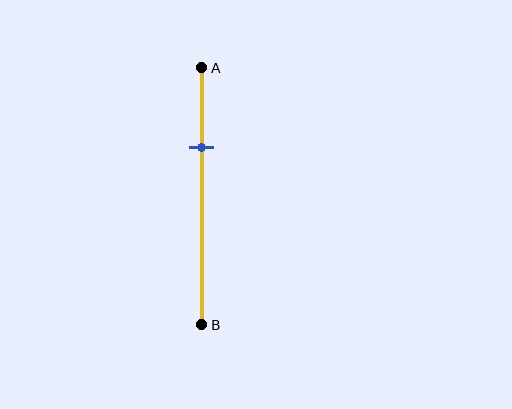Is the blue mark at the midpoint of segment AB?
No, the mark is at about 30% from A, not at the 50% midpoint.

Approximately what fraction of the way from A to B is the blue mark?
The blue mark is approximately 30% of the way from A to B.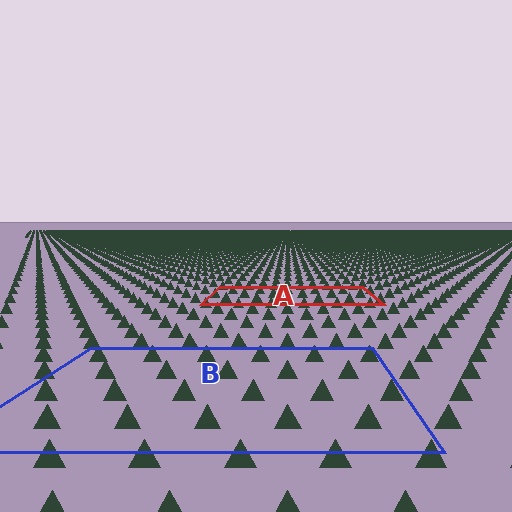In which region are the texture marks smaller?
The texture marks are smaller in region A, because it is farther away.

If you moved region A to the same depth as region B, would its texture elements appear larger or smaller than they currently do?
They would appear larger. At a closer depth, the same texture elements are projected at a bigger on-screen size.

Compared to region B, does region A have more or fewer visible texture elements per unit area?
Region A has more texture elements per unit area — they are packed more densely because it is farther away.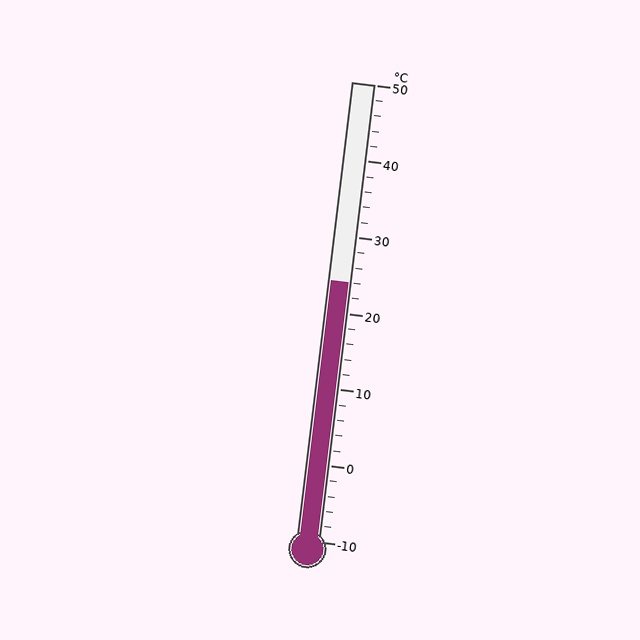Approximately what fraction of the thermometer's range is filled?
The thermometer is filled to approximately 55% of its range.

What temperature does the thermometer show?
The thermometer shows approximately 24°C.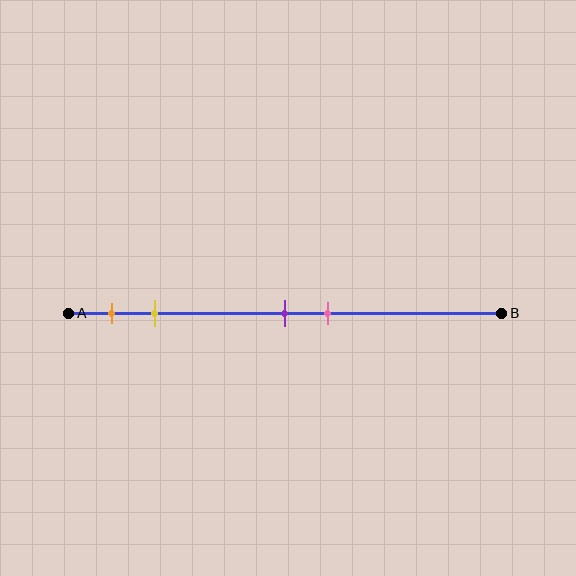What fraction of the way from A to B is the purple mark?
The purple mark is approximately 50% (0.5) of the way from A to B.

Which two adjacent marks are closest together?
The purple and pink marks are the closest adjacent pair.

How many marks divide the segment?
There are 4 marks dividing the segment.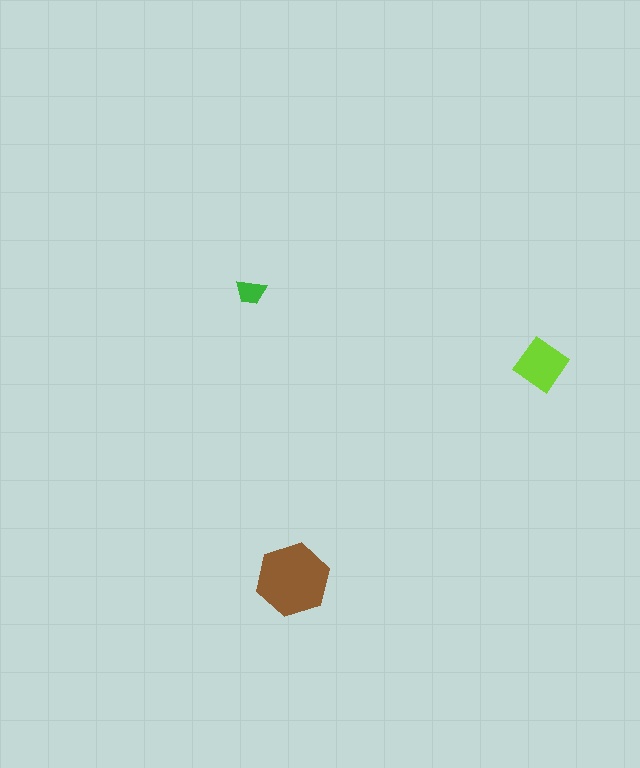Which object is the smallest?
The green trapezoid.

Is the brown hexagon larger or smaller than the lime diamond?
Larger.